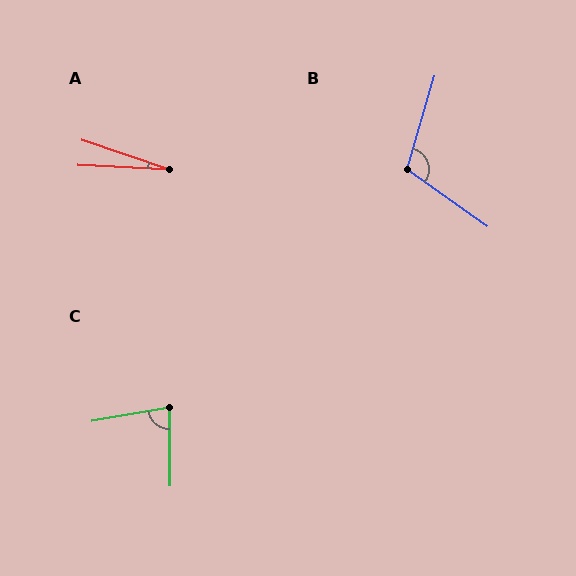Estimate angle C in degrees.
Approximately 81 degrees.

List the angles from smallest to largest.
A (16°), C (81°), B (109°).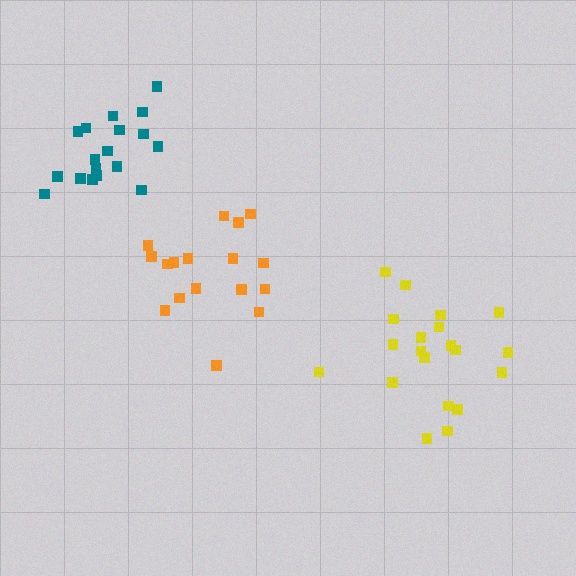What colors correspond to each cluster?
The clusters are colored: yellow, orange, teal.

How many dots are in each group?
Group 1: 20 dots, Group 2: 17 dots, Group 3: 18 dots (55 total).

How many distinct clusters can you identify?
There are 3 distinct clusters.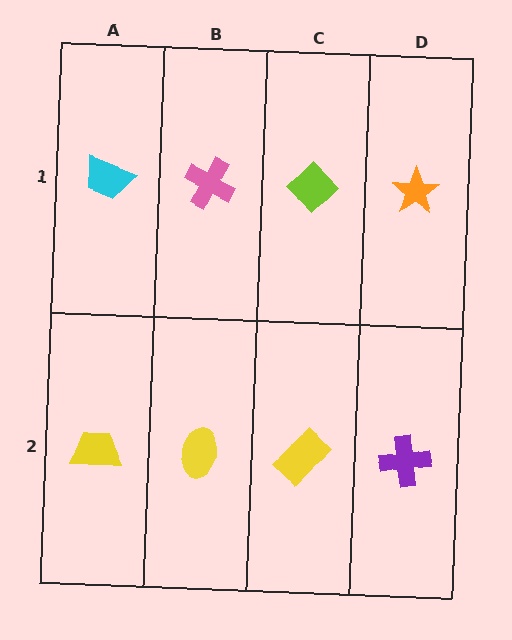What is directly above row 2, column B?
A pink cross.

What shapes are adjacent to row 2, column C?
A lime diamond (row 1, column C), a yellow ellipse (row 2, column B), a purple cross (row 2, column D).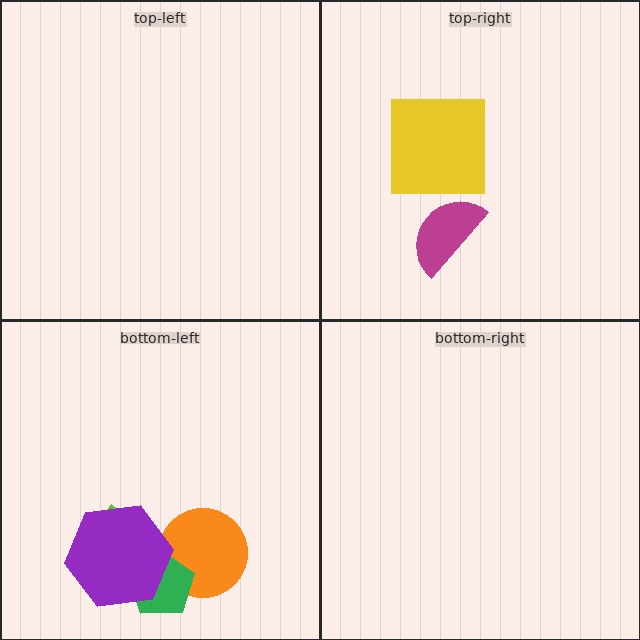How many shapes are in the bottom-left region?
4.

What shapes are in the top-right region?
The yellow square, the magenta semicircle.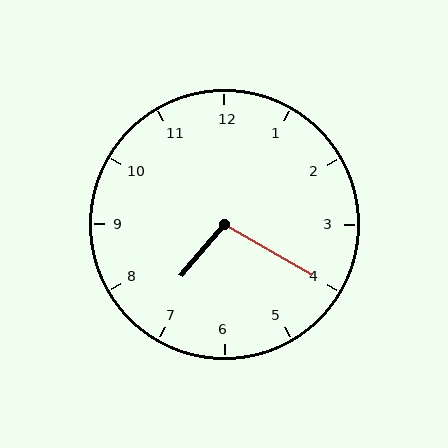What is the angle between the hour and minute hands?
Approximately 100 degrees.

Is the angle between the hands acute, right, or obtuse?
It is obtuse.